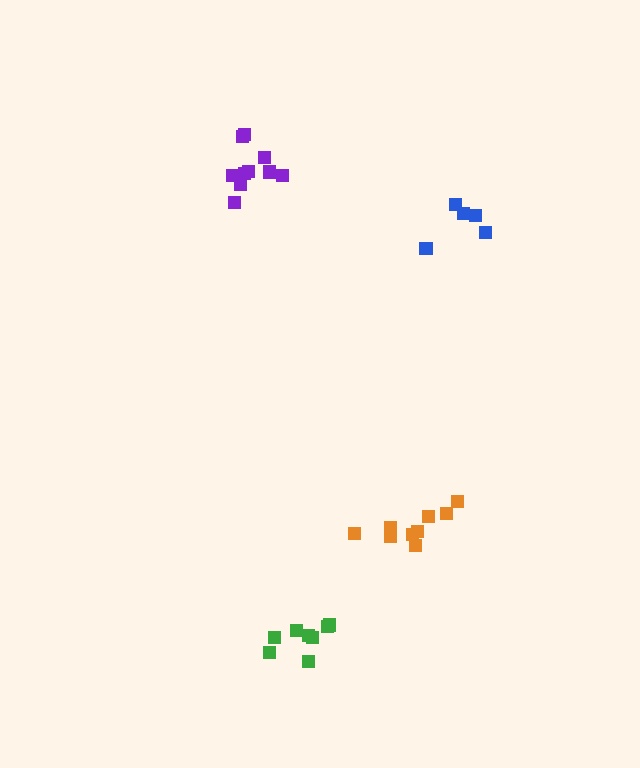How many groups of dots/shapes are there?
There are 4 groups.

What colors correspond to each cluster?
The clusters are colored: blue, green, orange, purple.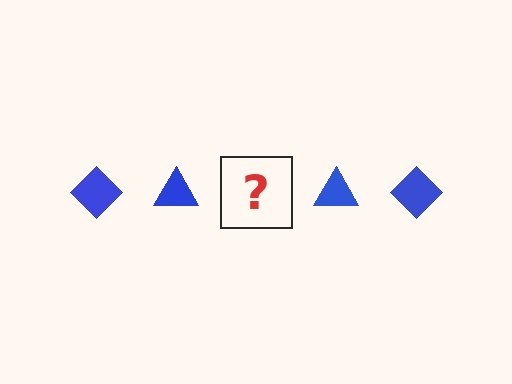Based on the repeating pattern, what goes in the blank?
The blank should be a blue diamond.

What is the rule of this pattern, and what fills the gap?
The rule is that the pattern cycles through diamond, triangle shapes in blue. The gap should be filled with a blue diamond.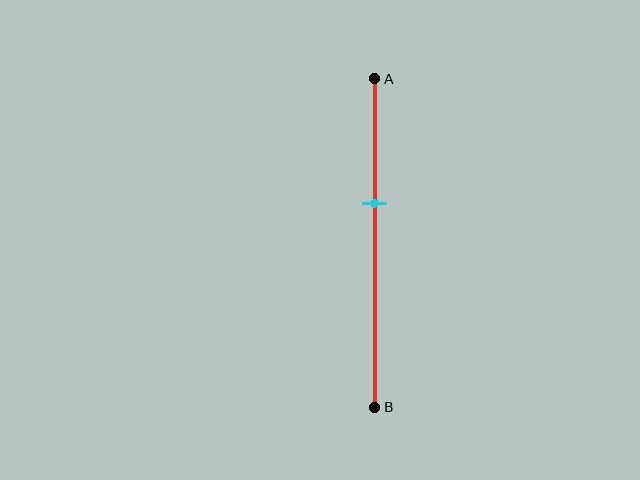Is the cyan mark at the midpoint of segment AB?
No, the mark is at about 40% from A, not at the 50% midpoint.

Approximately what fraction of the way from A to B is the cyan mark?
The cyan mark is approximately 40% of the way from A to B.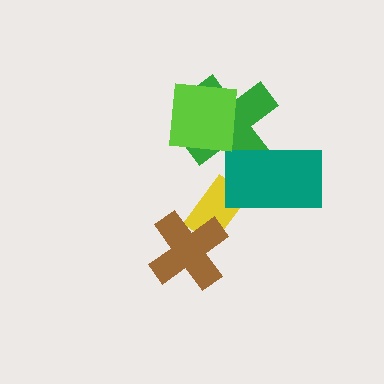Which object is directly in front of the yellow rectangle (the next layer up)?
The teal rectangle is directly in front of the yellow rectangle.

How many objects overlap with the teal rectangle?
2 objects overlap with the teal rectangle.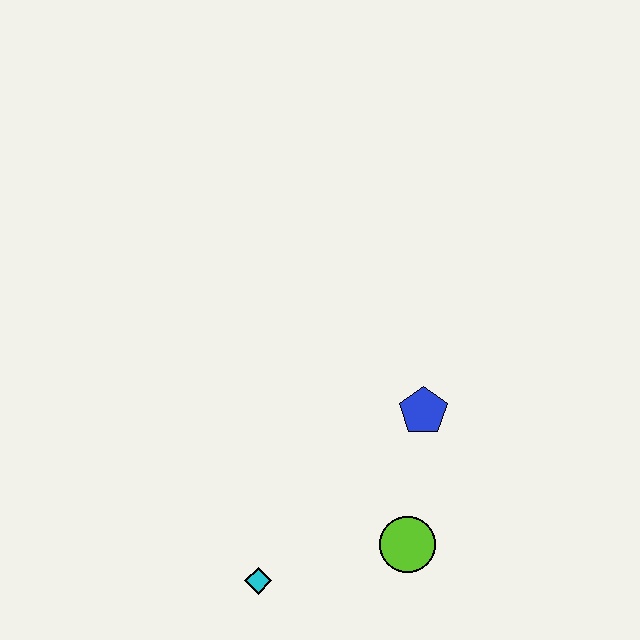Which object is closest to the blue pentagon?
The lime circle is closest to the blue pentagon.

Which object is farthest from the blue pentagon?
The cyan diamond is farthest from the blue pentagon.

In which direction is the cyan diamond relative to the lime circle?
The cyan diamond is to the left of the lime circle.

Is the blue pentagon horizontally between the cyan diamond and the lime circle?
No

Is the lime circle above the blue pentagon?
No